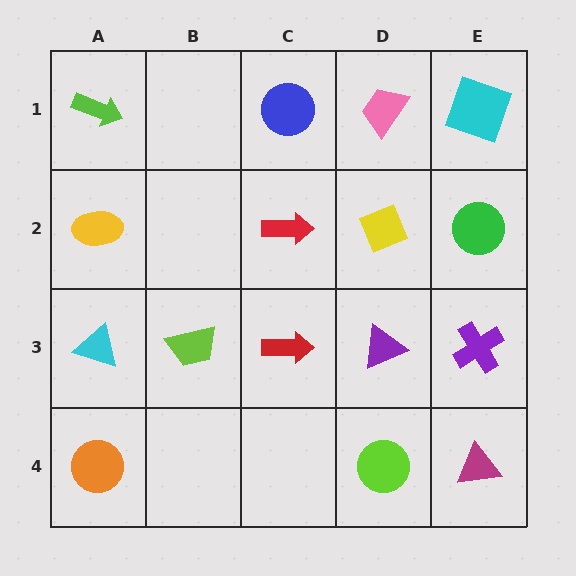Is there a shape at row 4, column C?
No, that cell is empty.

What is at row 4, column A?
An orange circle.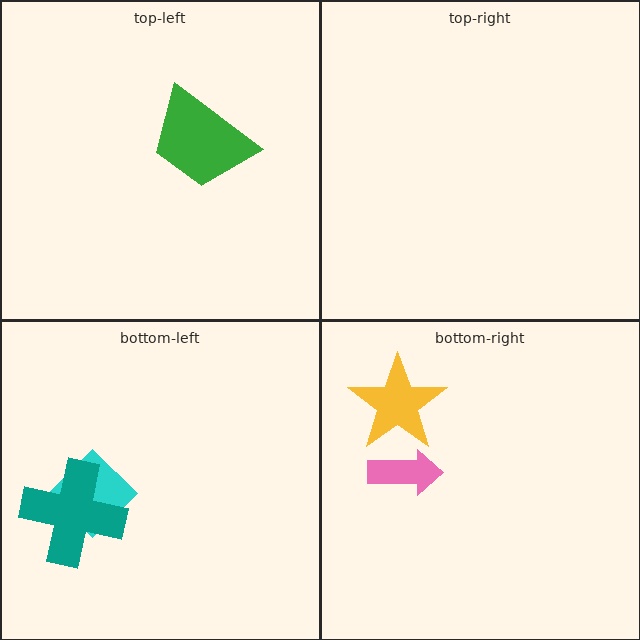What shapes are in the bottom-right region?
The yellow star, the pink arrow.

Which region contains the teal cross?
The bottom-left region.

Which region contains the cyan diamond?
The bottom-left region.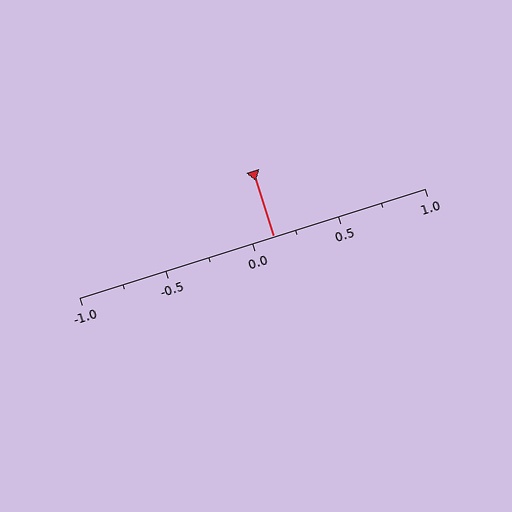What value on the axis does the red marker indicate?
The marker indicates approximately 0.12.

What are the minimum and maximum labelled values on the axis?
The axis runs from -1.0 to 1.0.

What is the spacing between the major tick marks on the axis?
The major ticks are spaced 0.5 apart.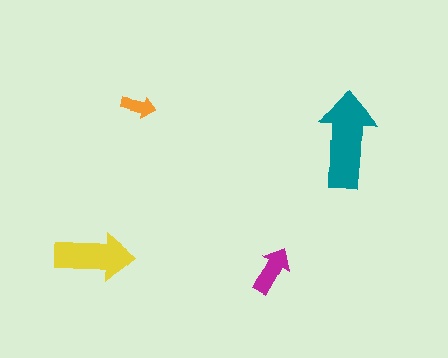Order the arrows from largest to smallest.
the teal one, the yellow one, the magenta one, the orange one.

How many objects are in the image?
There are 4 objects in the image.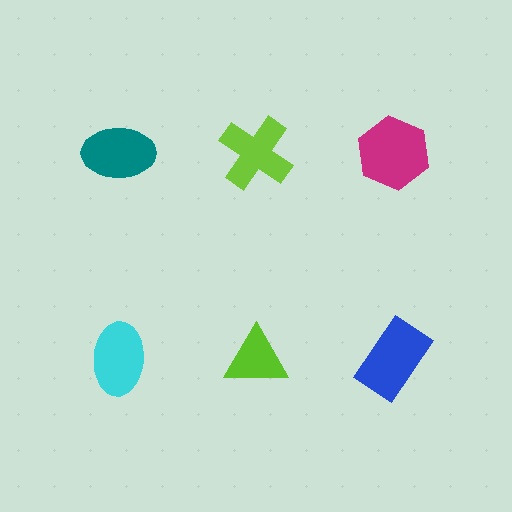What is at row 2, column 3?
A blue rectangle.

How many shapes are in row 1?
3 shapes.